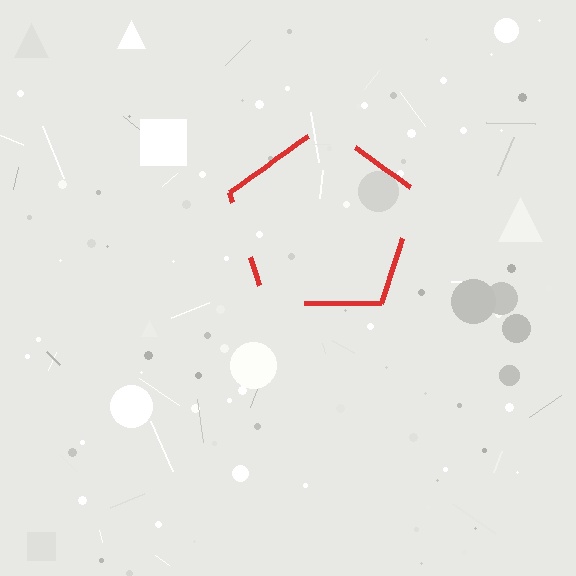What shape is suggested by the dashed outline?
The dashed outline suggests a pentagon.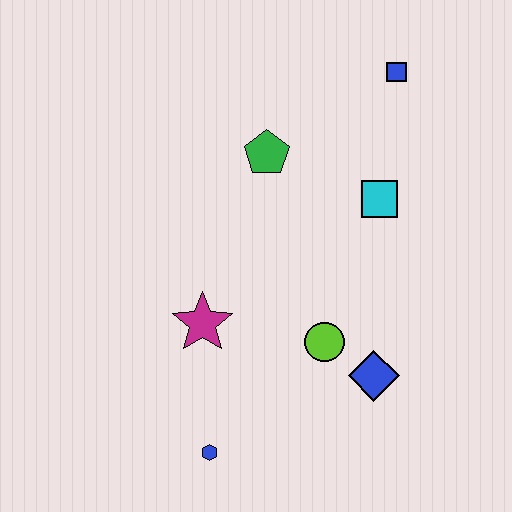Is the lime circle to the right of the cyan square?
No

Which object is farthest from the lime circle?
The blue square is farthest from the lime circle.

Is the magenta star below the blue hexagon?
No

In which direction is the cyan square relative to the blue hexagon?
The cyan square is above the blue hexagon.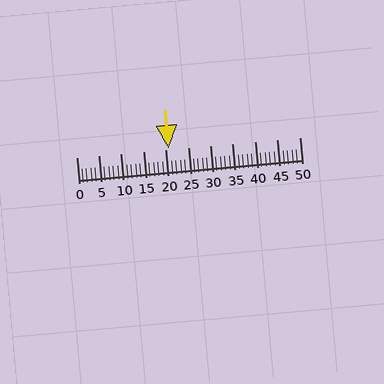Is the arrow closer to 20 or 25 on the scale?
The arrow is closer to 20.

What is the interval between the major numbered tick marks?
The major tick marks are spaced 5 units apart.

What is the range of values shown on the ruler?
The ruler shows values from 0 to 50.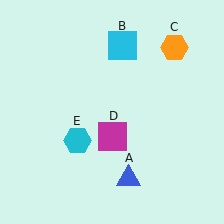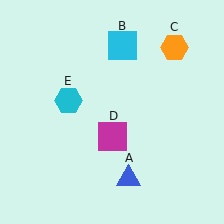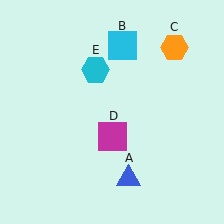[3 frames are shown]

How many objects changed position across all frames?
1 object changed position: cyan hexagon (object E).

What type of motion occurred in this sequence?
The cyan hexagon (object E) rotated clockwise around the center of the scene.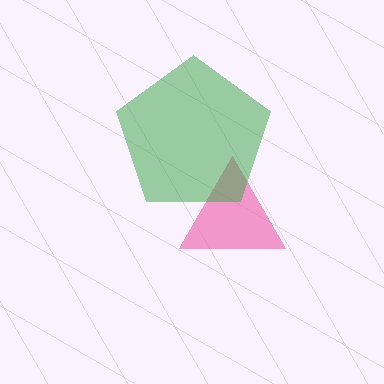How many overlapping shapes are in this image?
There are 2 overlapping shapes in the image.